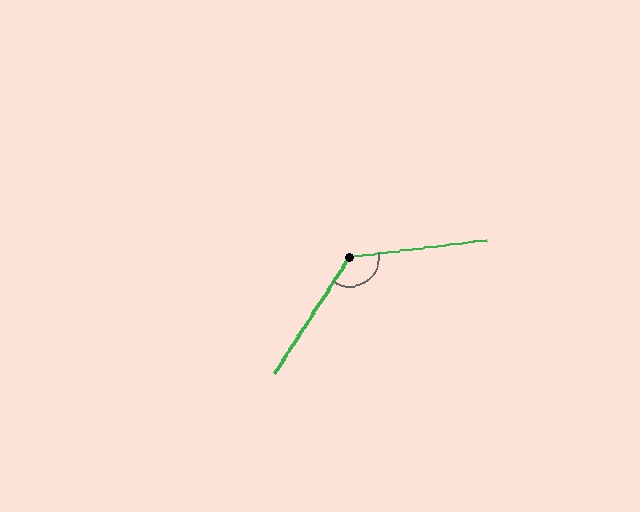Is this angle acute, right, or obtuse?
It is obtuse.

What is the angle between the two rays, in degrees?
Approximately 130 degrees.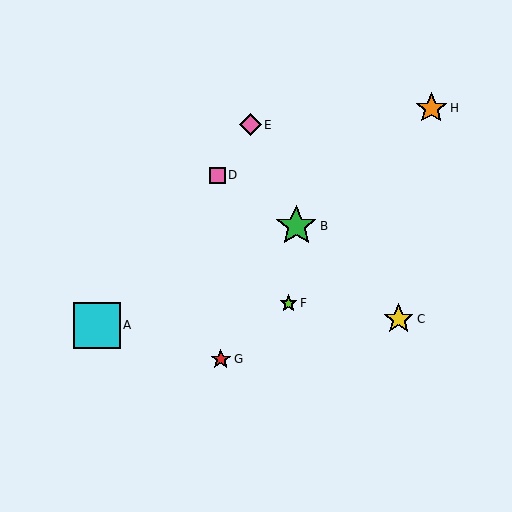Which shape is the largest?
The cyan square (labeled A) is the largest.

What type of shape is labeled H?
Shape H is an orange star.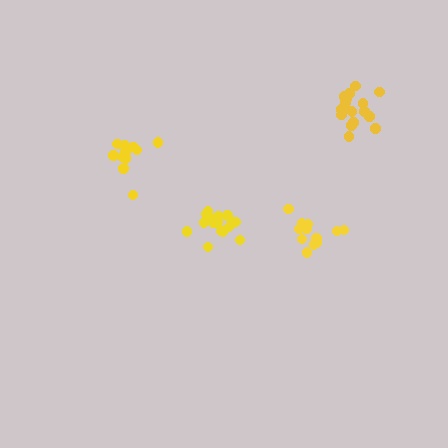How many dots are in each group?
Group 1: 16 dots, Group 2: 18 dots, Group 3: 13 dots, Group 4: 12 dots (59 total).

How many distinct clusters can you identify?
There are 4 distinct clusters.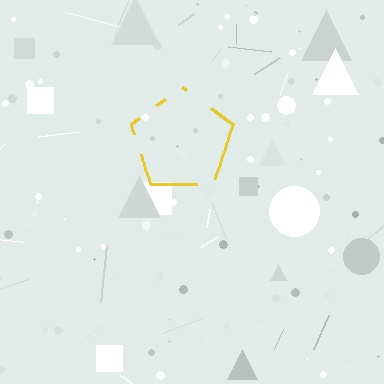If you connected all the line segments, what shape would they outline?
They would outline a pentagon.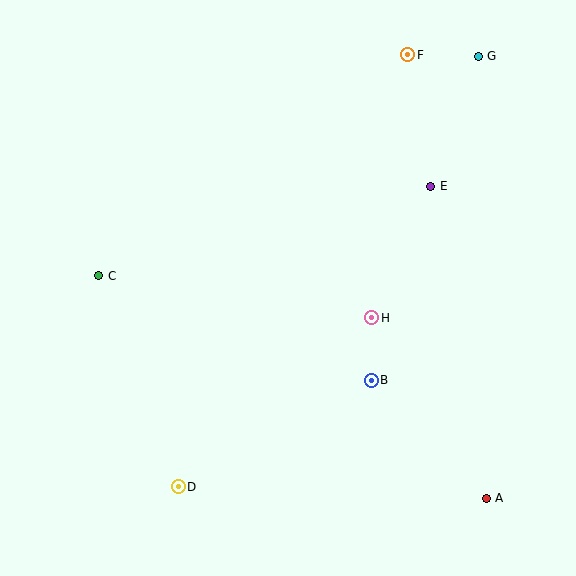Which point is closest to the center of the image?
Point H at (372, 318) is closest to the center.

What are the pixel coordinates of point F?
Point F is at (408, 55).